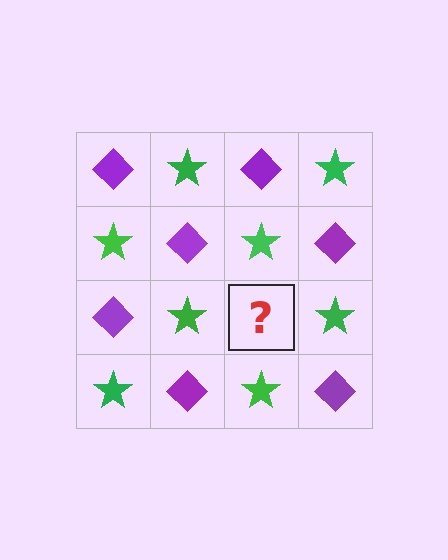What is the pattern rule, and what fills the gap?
The rule is that it alternates purple diamond and green star in a checkerboard pattern. The gap should be filled with a purple diamond.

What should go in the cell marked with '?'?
The missing cell should contain a purple diamond.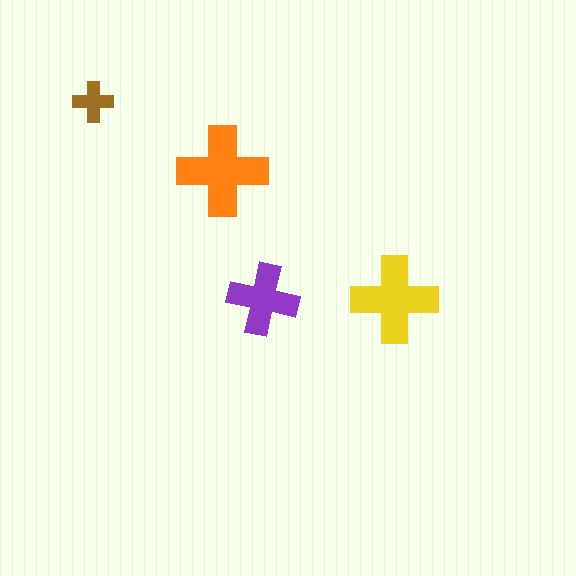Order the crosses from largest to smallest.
the orange one, the yellow one, the purple one, the brown one.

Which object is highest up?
The brown cross is topmost.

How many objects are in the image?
There are 4 objects in the image.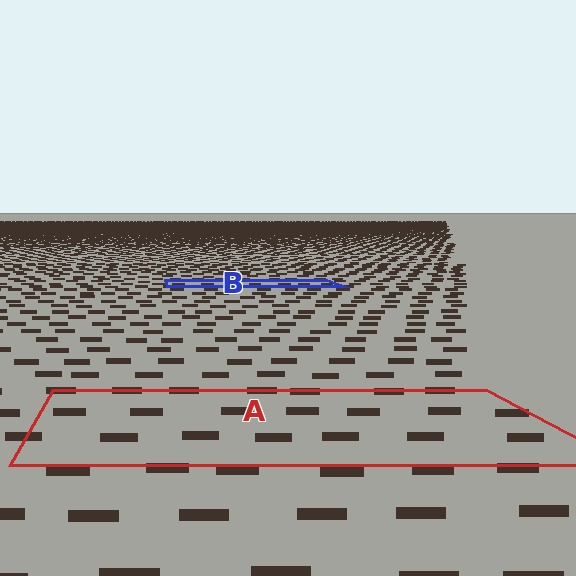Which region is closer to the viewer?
Region A is closer. The texture elements there are larger and more spread out.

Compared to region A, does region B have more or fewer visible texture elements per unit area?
Region B has more texture elements per unit area — they are packed more densely because it is farther away.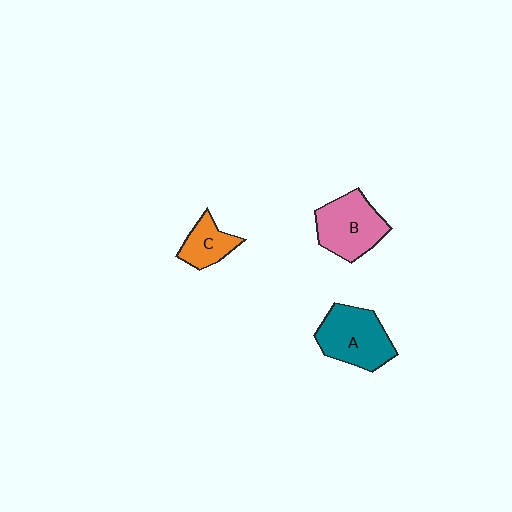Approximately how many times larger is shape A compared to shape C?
Approximately 1.9 times.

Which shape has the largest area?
Shape A (teal).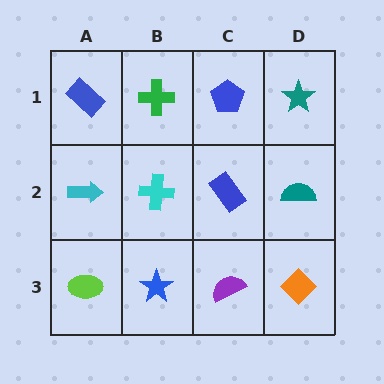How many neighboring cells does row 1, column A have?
2.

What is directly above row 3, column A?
A cyan arrow.